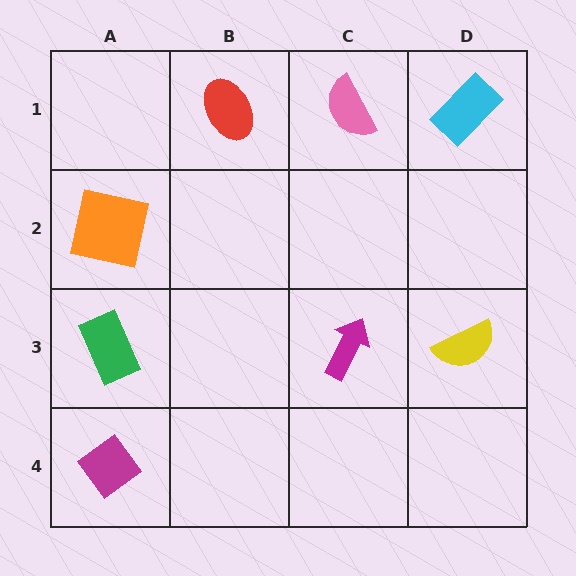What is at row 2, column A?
An orange square.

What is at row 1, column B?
A red ellipse.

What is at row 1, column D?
A cyan rectangle.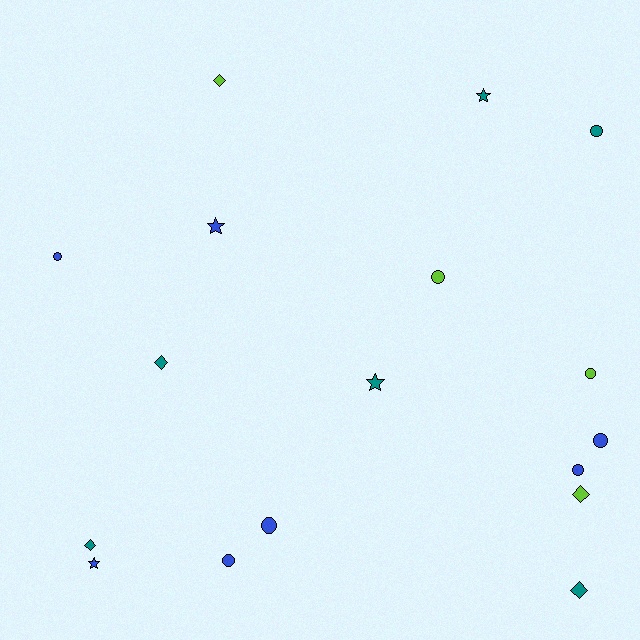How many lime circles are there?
There are 2 lime circles.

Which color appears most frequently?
Blue, with 7 objects.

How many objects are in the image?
There are 17 objects.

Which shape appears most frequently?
Circle, with 8 objects.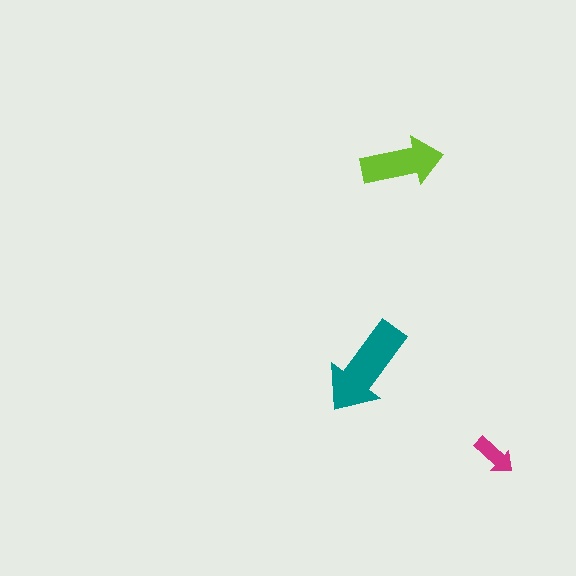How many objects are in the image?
There are 3 objects in the image.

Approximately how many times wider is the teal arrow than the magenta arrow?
About 2.5 times wider.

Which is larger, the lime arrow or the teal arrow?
The teal one.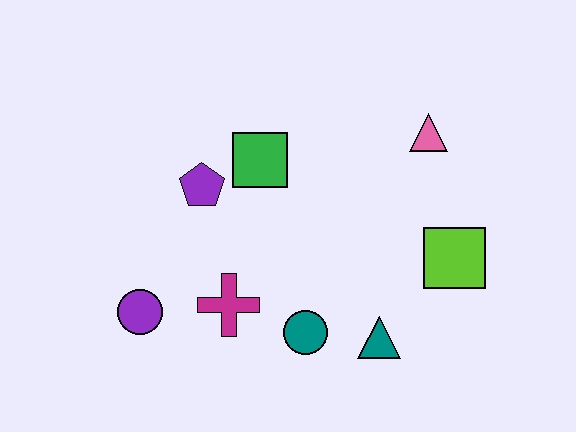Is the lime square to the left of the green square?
No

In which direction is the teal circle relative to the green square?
The teal circle is below the green square.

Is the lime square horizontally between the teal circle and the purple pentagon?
No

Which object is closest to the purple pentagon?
The green square is closest to the purple pentagon.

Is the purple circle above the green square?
No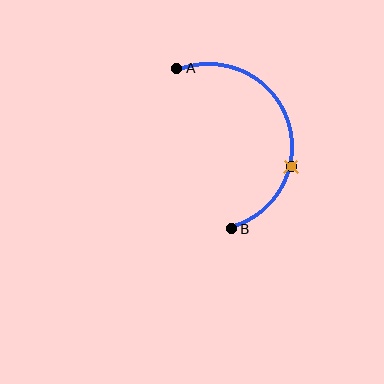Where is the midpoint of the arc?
The arc midpoint is the point on the curve farthest from the straight line joining A and B. It sits to the right of that line.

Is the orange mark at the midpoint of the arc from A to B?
No. The orange mark lies on the arc but is closer to endpoint B. The arc midpoint would be at the point on the curve equidistant along the arc from both A and B.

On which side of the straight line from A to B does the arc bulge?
The arc bulges to the right of the straight line connecting A and B.